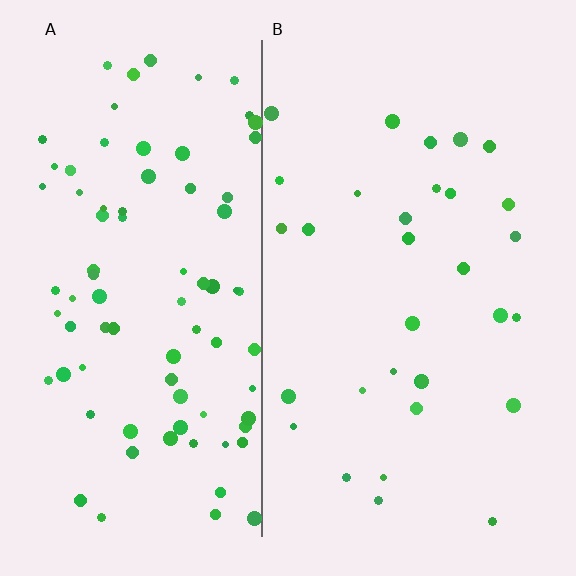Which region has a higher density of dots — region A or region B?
A (the left).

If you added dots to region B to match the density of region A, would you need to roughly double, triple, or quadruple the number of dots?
Approximately triple.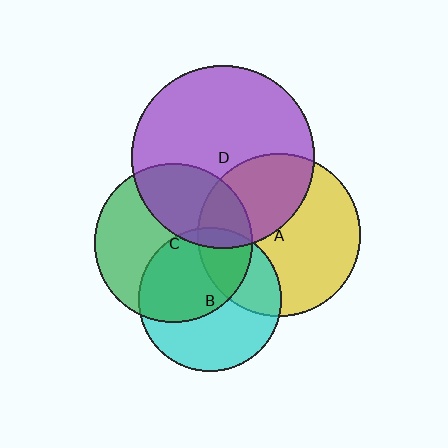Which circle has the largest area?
Circle D (purple).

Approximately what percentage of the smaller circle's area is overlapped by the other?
Approximately 30%.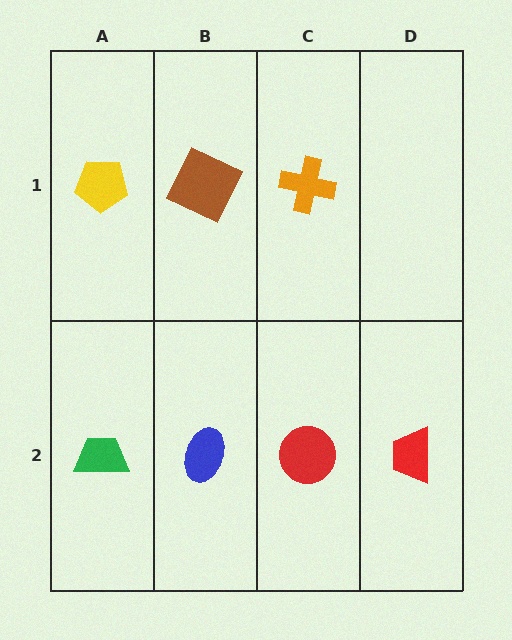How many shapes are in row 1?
3 shapes.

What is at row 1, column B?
A brown square.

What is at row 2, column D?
A red trapezoid.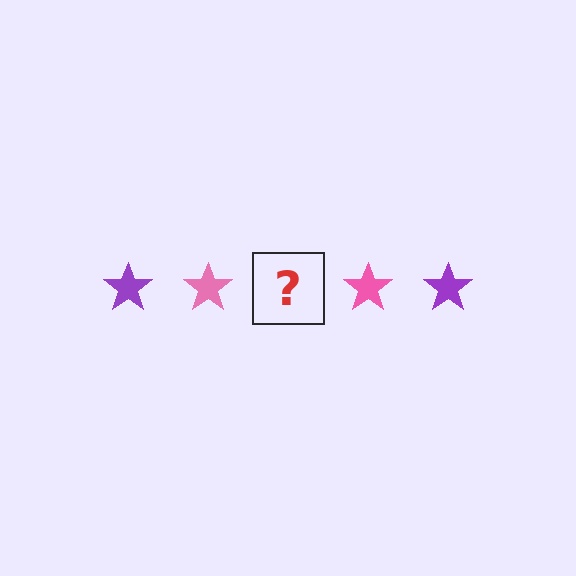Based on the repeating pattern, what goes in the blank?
The blank should be a purple star.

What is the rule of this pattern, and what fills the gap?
The rule is that the pattern cycles through purple, pink stars. The gap should be filled with a purple star.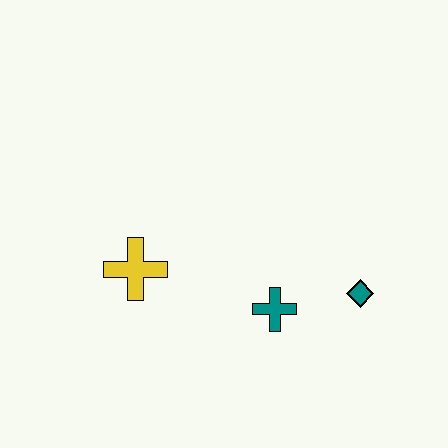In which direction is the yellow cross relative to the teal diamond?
The yellow cross is to the left of the teal diamond.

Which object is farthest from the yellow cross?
The teal diamond is farthest from the yellow cross.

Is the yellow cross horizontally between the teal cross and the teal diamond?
No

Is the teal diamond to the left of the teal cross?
No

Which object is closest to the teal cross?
The teal diamond is closest to the teal cross.